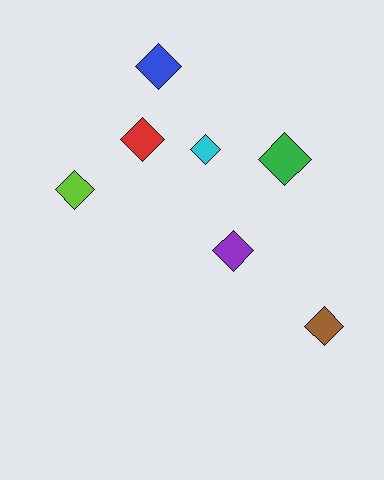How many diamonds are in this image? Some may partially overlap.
There are 7 diamonds.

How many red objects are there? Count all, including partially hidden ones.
There is 1 red object.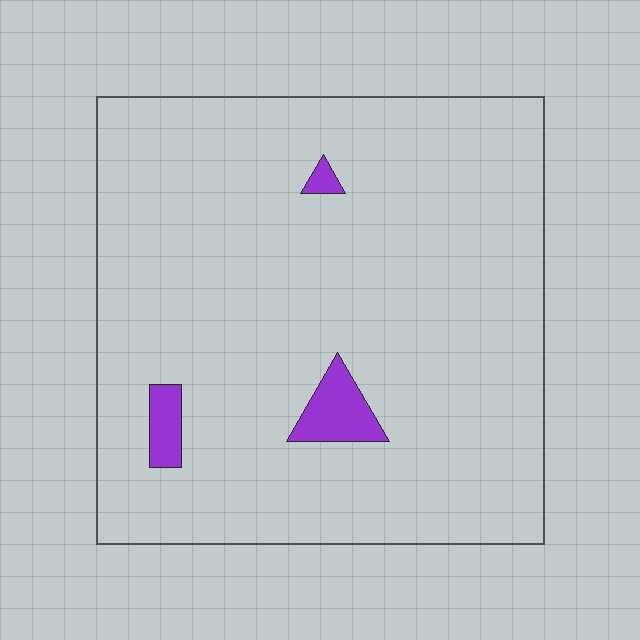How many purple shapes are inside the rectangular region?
3.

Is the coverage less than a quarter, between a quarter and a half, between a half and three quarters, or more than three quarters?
Less than a quarter.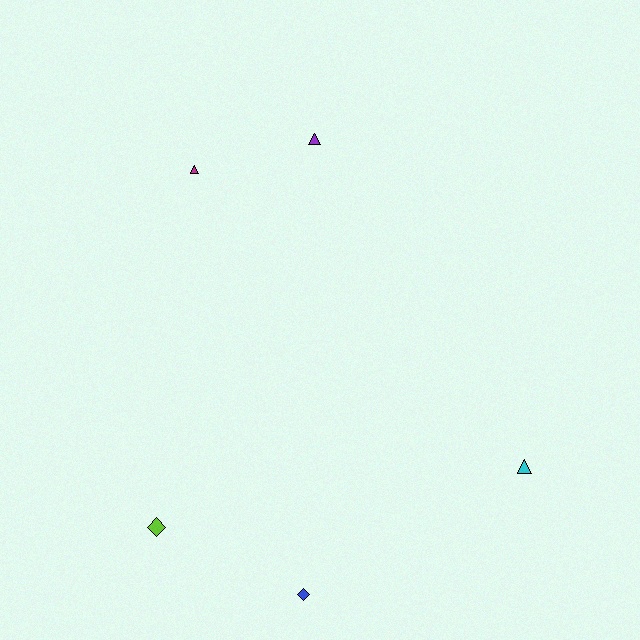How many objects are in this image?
There are 5 objects.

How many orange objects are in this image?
There are no orange objects.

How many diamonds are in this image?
There are 2 diamonds.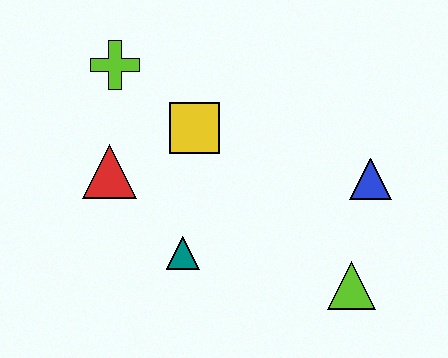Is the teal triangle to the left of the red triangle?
No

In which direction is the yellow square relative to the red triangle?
The yellow square is to the right of the red triangle.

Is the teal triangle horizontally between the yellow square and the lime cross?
Yes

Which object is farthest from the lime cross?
The lime triangle is farthest from the lime cross.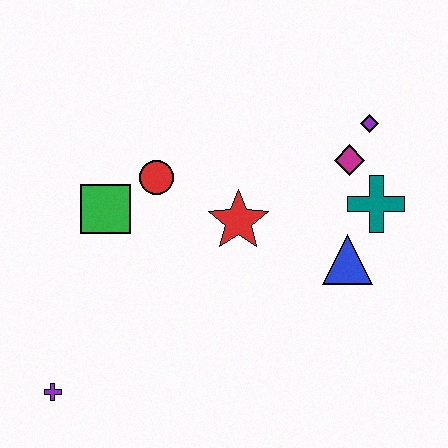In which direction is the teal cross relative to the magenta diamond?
The teal cross is below the magenta diamond.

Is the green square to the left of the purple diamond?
Yes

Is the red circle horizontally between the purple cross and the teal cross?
Yes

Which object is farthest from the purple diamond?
The purple cross is farthest from the purple diamond.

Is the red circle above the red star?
Yes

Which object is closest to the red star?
The red circle is closest to the red star.